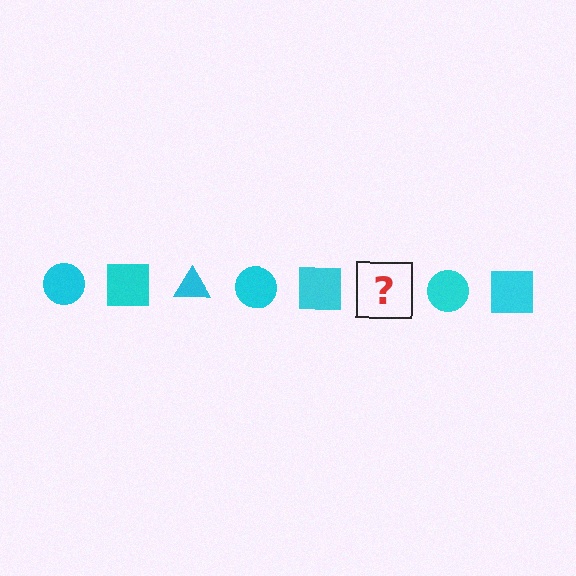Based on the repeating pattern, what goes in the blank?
The blank should be a cyan triangle.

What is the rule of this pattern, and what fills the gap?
The rule is that the pattern cycles through circle, square, triangle shapes in cyan. The gap should be filled with a cyan triangle.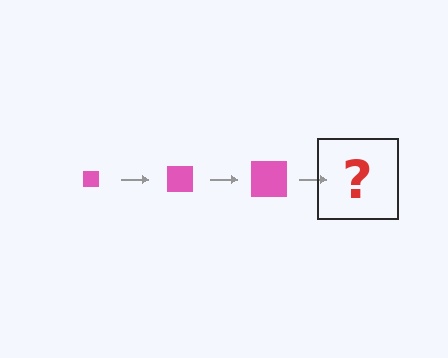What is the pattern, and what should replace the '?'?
The pattern is that the square gets progressively larger each step. The '?' should be a pink square, larger than the previous one.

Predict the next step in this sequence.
The next step is a pink square, larger than the previous one.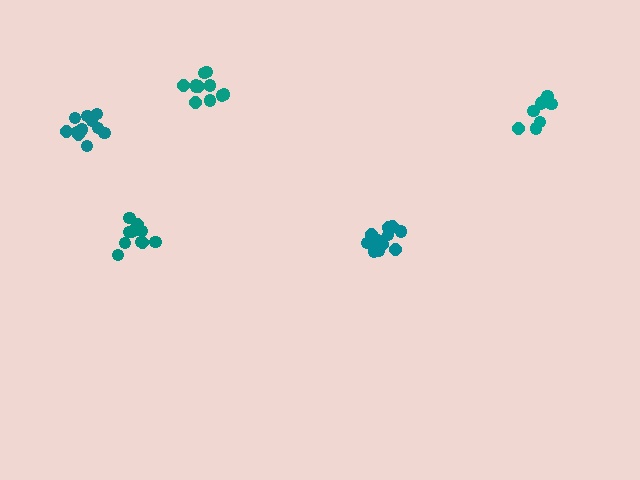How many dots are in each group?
Group 1: 11 dots, Group 2: 8 dots, Group 3: 11 dots, Group 4: 12 dots, Group 5: 11 dots (53 total).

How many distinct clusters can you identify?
There are 5 distinct clusters.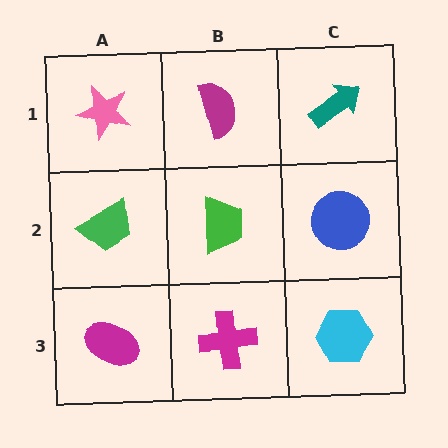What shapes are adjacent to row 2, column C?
A teal arrow (row 1, column C), a cyan hexagon (row 3, column C), a green trapezoid (row 2, column B).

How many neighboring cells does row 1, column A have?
2.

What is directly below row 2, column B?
A magenta cross.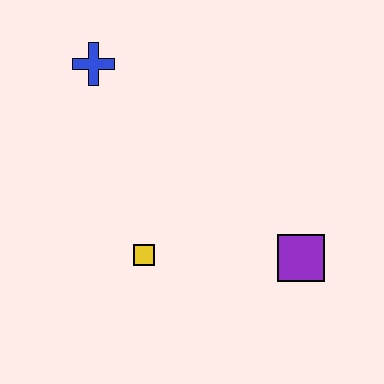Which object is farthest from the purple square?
The blue cross is farthest from the purple square.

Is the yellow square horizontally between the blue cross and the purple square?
Yes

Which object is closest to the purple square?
The yellow square is closest to the purple square.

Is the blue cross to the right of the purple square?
No